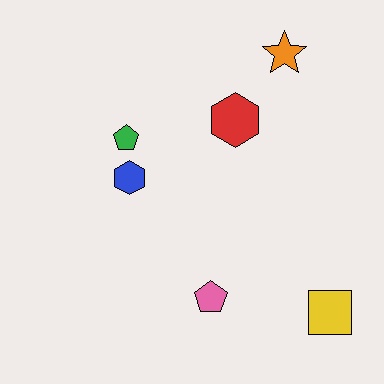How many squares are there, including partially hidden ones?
There is 1 square.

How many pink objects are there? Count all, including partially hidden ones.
There is 1 pink object.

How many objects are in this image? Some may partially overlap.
There are 6 objects.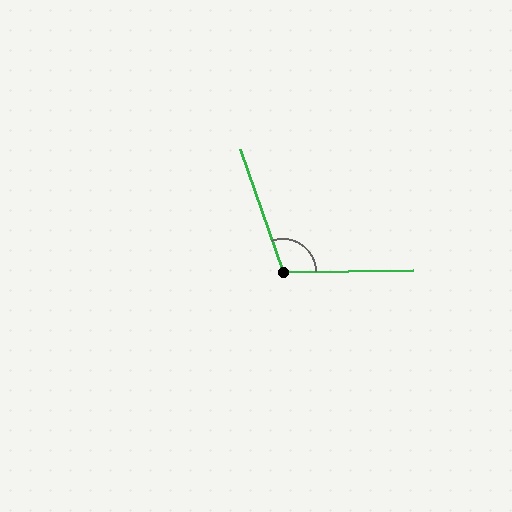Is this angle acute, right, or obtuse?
It is obtuse.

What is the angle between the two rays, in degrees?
Approximately 108 degrees.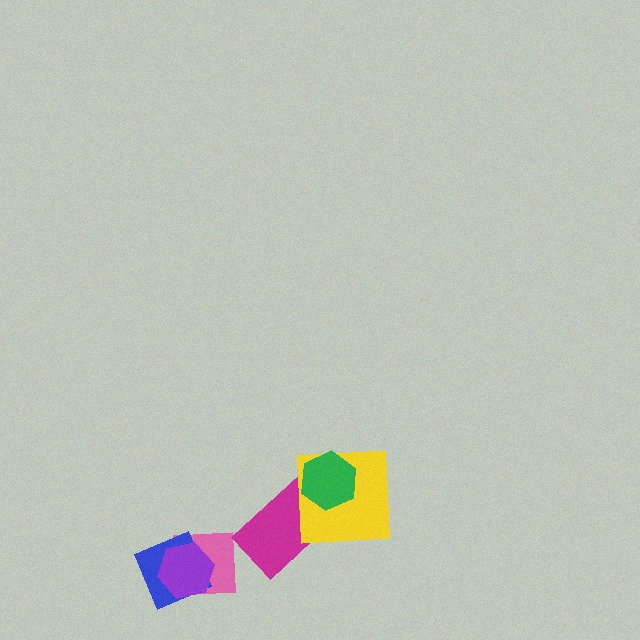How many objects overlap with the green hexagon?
2 objects overlap with the green hexagon.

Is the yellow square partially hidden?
Yes, it is partially covered by another shape.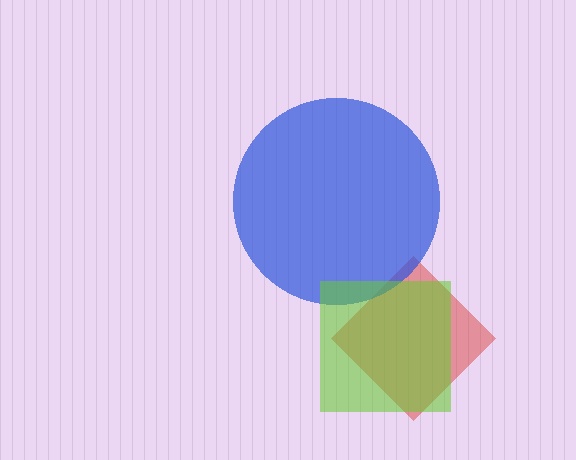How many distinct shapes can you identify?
There are 3 distinct shapes: a red diamond, a blue circle, a lime square.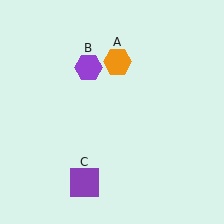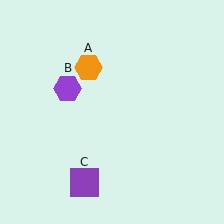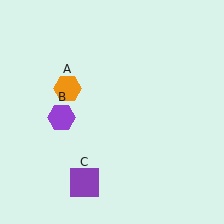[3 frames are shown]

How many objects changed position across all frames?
2 objects changed position: orange hexagon (object A), purple hexagon (object B).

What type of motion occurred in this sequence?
The orange hexagon (object A), purple hexagon (object B) rotated counterclockwise around the center of the scene.